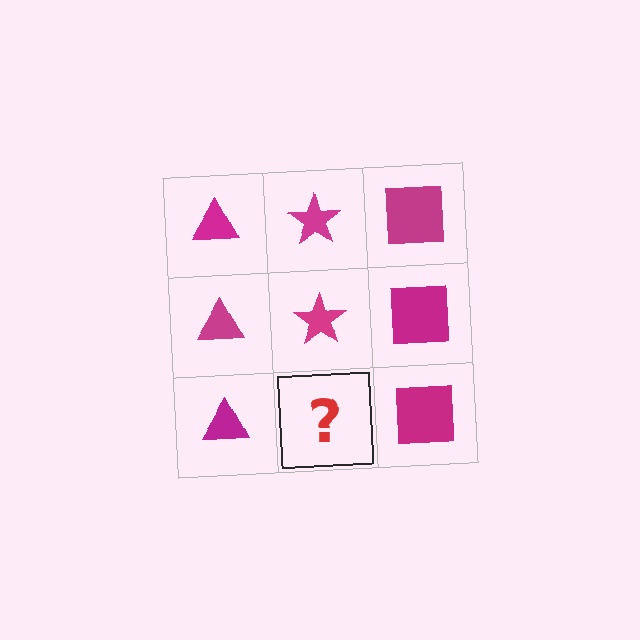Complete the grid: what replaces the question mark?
The question mark should be replaced with a magenta star.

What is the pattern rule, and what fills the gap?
The rule is that each column has a consistent shape. The gap should be filled with a magenta star.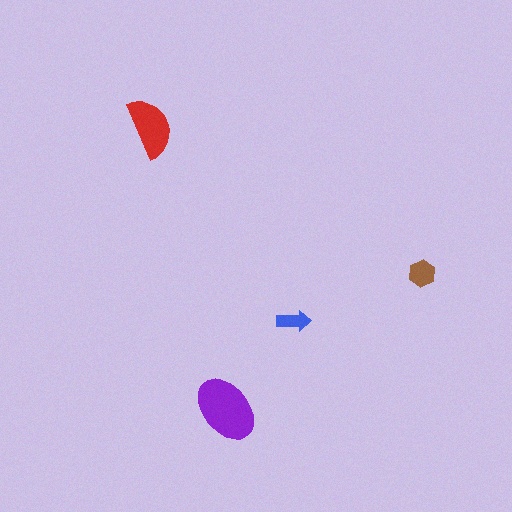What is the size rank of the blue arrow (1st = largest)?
4th.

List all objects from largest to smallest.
The purple ellipse, the red semicircle, the brown hexagon, the blue arrow.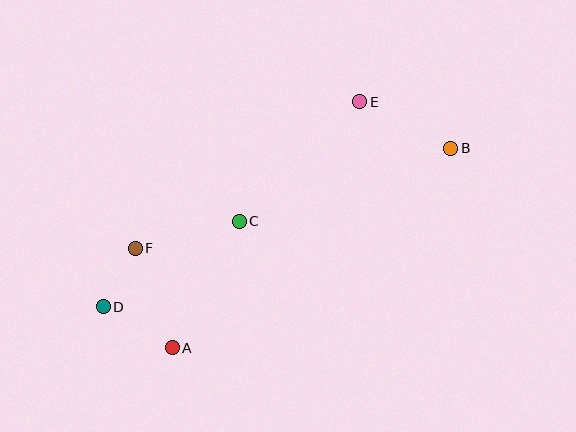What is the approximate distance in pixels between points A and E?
The distance between A and E is approximately 309 pixels.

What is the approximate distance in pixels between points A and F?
The distance between A and F is approximately 106 pixels.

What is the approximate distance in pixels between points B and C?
The distance between B and C is approximately 224 pixels.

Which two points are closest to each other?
Points D and F are closest to each other.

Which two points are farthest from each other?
Points B and D are farthest from each other.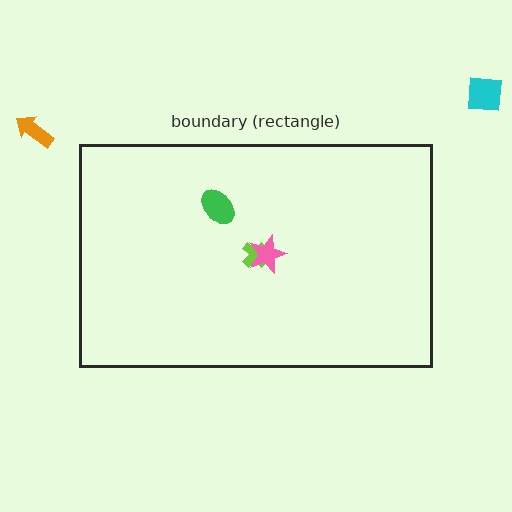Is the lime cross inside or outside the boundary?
Inside.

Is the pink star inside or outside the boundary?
Inside.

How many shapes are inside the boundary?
3 inside, 2 outside.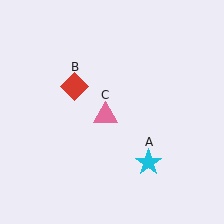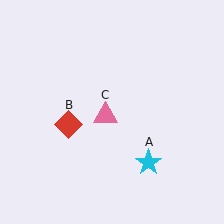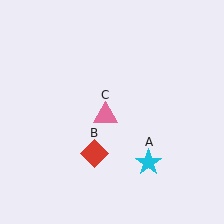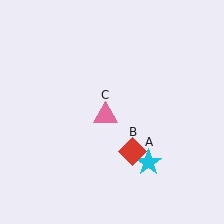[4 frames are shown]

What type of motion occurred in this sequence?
The red diamond (object B) rotated counterclockwise around the center of the scene.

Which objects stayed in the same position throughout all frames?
Cyan star (object A) and pink triangle (object C) remained stationary.